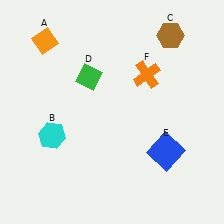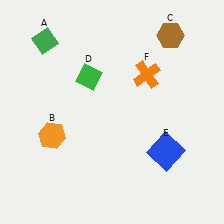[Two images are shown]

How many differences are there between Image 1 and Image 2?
There are 2 differences between the two images.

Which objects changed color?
A changed from orange to green. B changed from cyan to orange.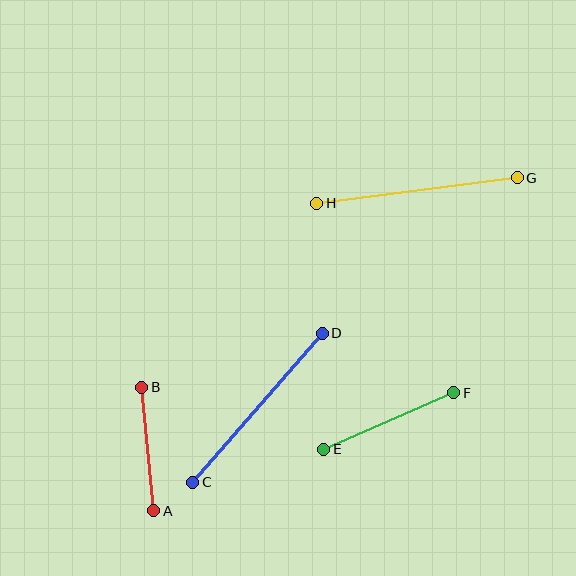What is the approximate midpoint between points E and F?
The midpoint is at approximately (389, 421) pixels.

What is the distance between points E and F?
The distance is approximately 142 pixels.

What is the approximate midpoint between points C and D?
The midpoint is at approximately (257, 408) pixels.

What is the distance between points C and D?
The distance is approximately 197 pixels.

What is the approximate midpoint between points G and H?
The midpoint is at approximately (417, 190) pixels.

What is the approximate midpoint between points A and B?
The midpoint is at approximately (148, 449) pixels.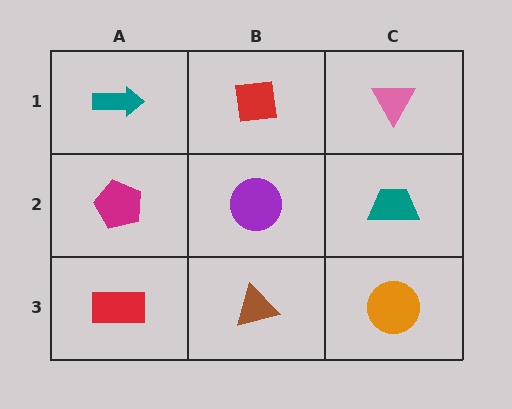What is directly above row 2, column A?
A teal arrow.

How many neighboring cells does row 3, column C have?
2.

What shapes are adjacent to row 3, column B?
A purple circle (row 2, column B), a red rectangle (row 3, column A), an orange circle (row 3, column C).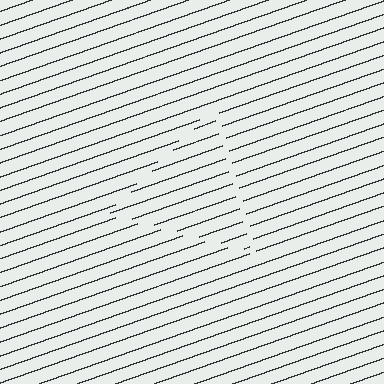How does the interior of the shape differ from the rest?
The interior of the shape contains the same grating, shifted by half a period — the contour is defined by the phase discontinuity where line-ends from the inner and outer gratings abut.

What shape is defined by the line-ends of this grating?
An illusory triangle. The interior of the shape contains the same grating, shifted by half a period — the contour is defined by the phase discontinuity where line-ends from the inner and outer gratings abut.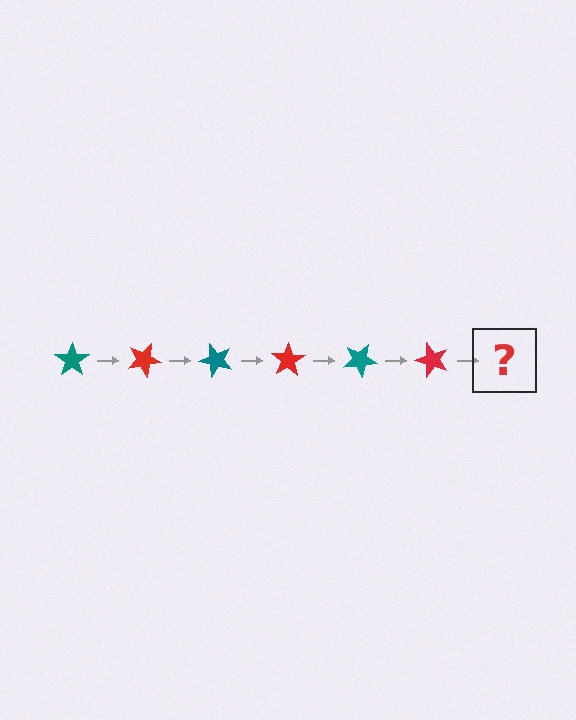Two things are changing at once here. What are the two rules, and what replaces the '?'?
The two rules are that it rotates 25 degrees each step and the color cycles through teal and red. The '?' should be a teal star, rotated 150 degrees from the start.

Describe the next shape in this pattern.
It should be a teal star, rotated 150 degrees from the start.